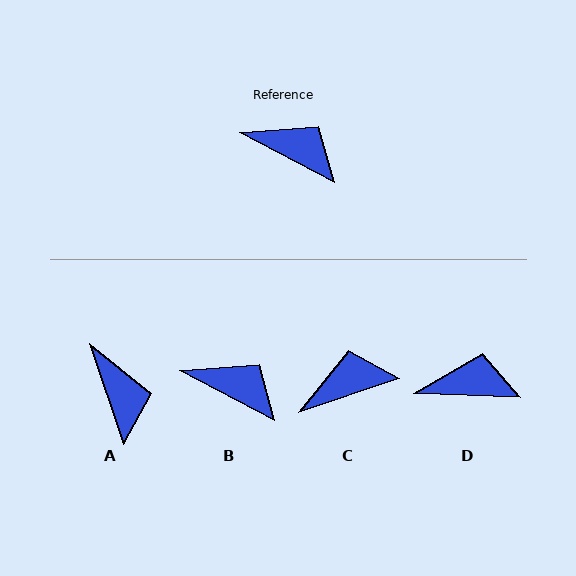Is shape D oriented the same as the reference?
No, it is off by about 25 degrees.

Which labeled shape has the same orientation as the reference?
B.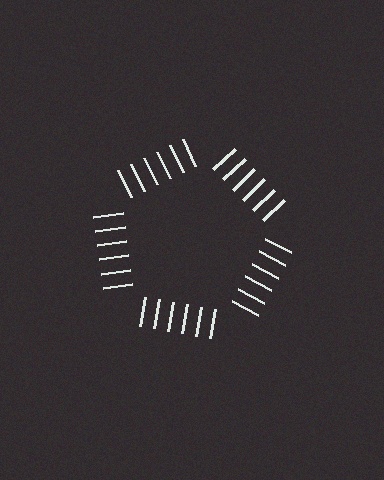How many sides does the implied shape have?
5 sides — the line-ends trace a pentagon.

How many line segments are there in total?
30 — 6 along each of the 5 edges.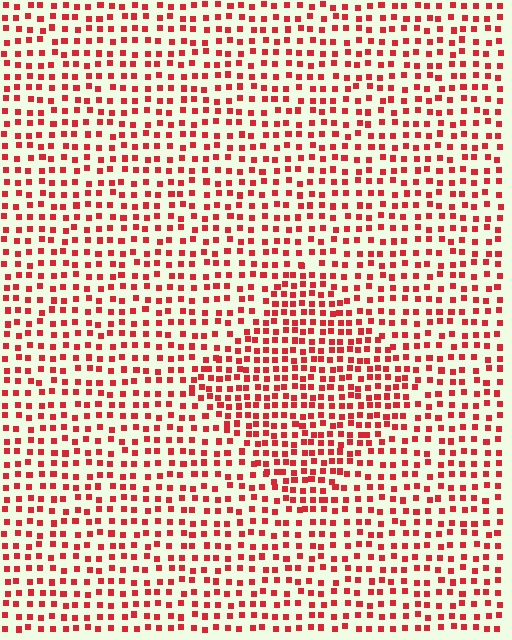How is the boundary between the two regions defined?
The boundary is defined by a change in element density (approximately 1.6x ratio). All elements are the same color, size, and shape.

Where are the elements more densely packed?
The elements are more densely packed inside the diamond boundary.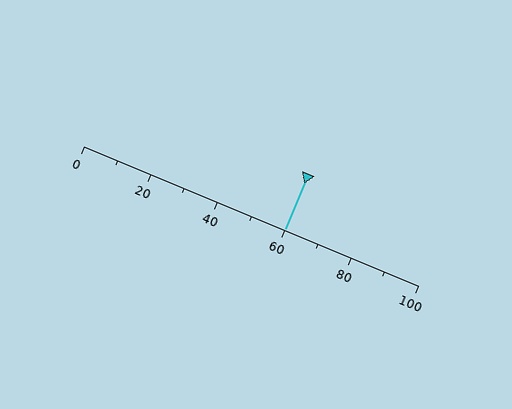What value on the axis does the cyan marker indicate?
The marker indicates approximately 60.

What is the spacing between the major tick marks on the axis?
The major ticks are spaced 20 apart.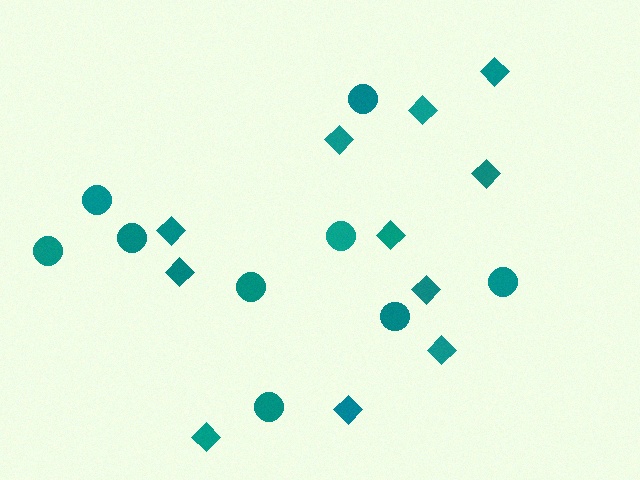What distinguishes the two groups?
There are 2 groups: one group of diamonds (11) and one group of circles (9).